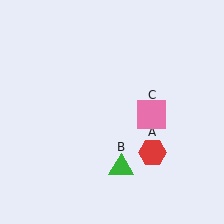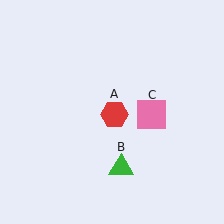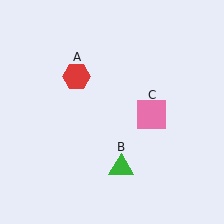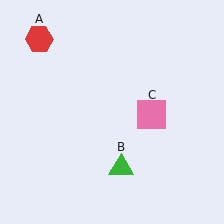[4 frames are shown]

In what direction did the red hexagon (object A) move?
The red hexagon (object A) moved up and to the left.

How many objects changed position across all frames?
1 object changed position: red hexagon (object A).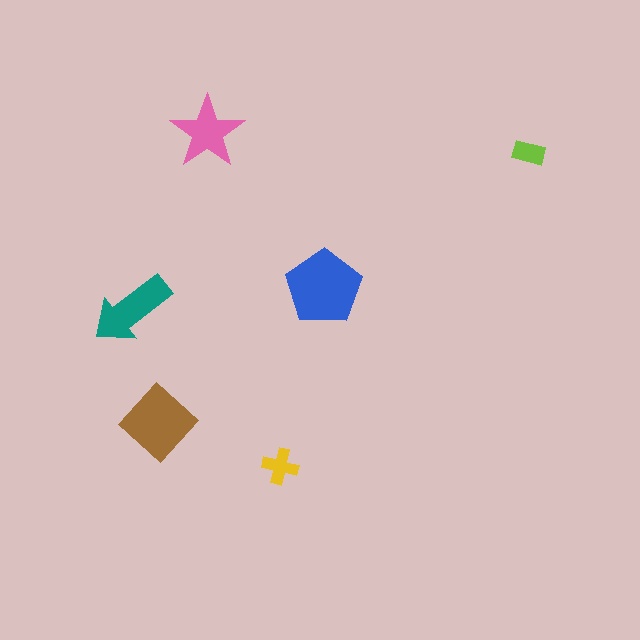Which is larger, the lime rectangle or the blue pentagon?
The blue pentagon.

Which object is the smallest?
The lime rectangle.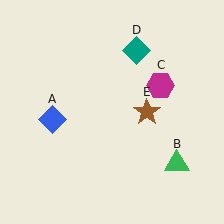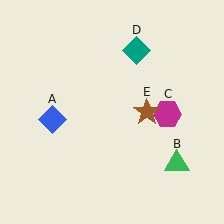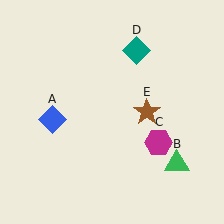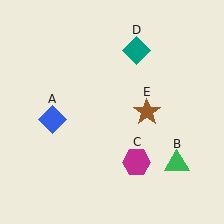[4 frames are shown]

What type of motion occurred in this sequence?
The magenta hexagon (object C) rotated clockwise around the center of the scene.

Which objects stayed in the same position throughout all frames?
Blue diamond (object A) and green triangle (object B) and teal diamond (object D) and brown star (object E) remained stationary.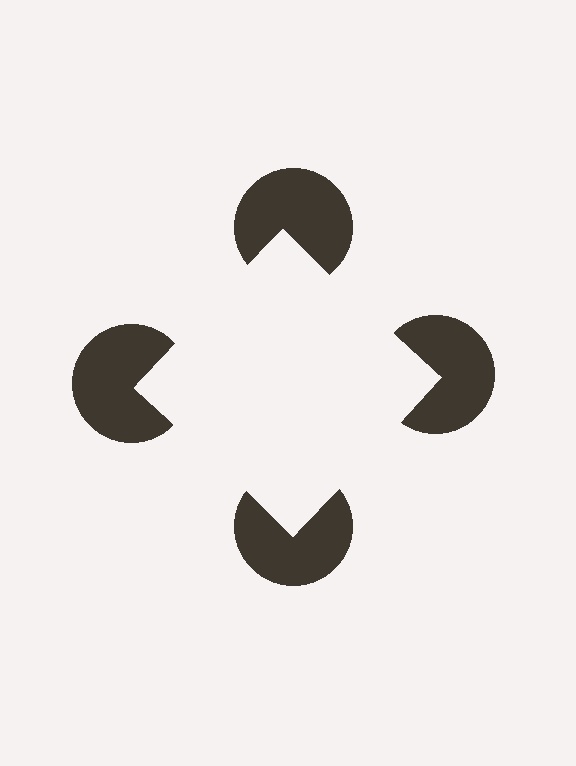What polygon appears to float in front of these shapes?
An illusory square — its edges are inferred from the aligned wedge cuts in the pac-man discs, not physically drawn.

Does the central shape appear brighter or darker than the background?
It typically appears slightly brighter than the background, even though no actual brightness change is drawn.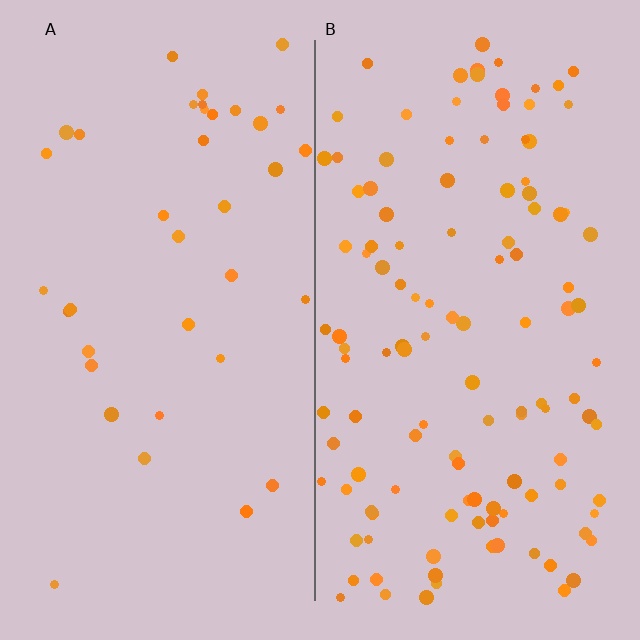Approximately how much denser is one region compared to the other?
Approximately 3.2× — region B over region A.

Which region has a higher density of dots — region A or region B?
B (the right).